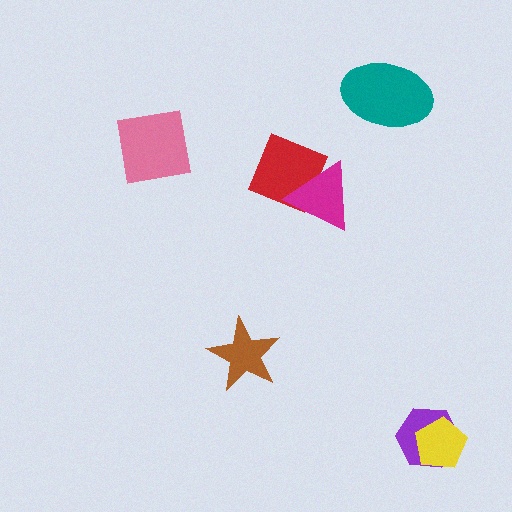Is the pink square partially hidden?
No, no other shape covers it.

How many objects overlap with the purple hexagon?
1 object overlaps with the purple hexagon.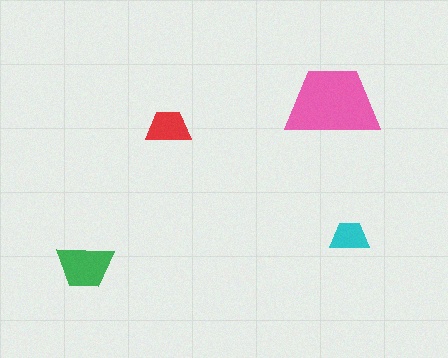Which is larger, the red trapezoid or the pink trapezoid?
The pink one.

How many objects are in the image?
There are 4 objects in the image.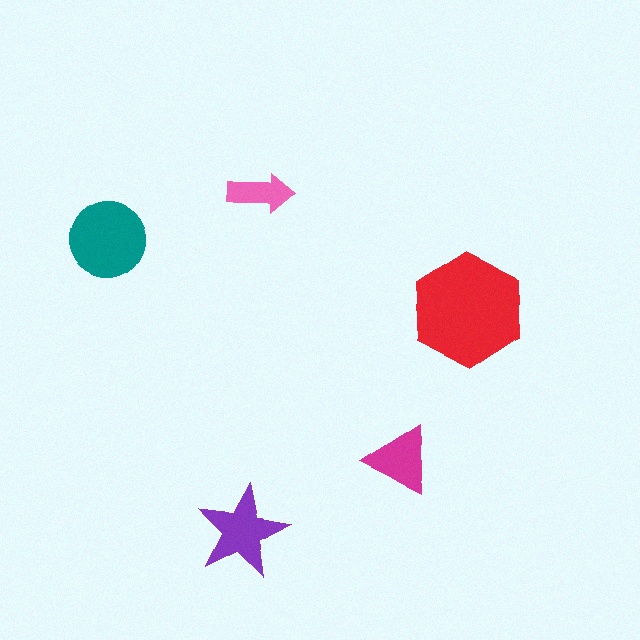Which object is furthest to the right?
The red hexagon is rightmost.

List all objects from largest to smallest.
The red hexagon, the teal circle, the purple star, the magenta triangle, the pink arrow.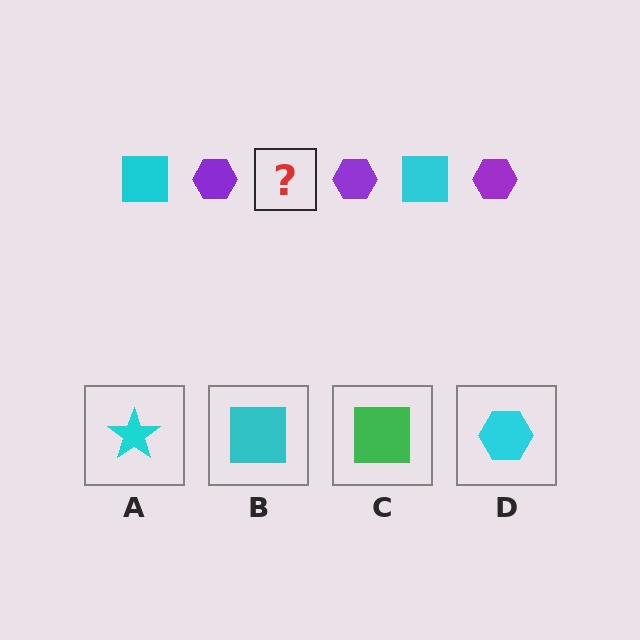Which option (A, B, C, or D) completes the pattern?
B.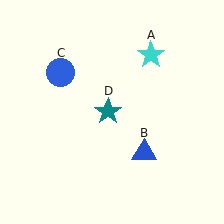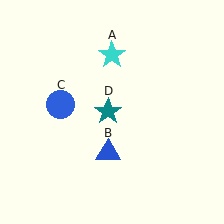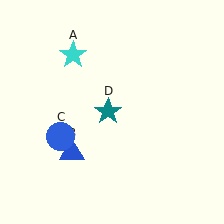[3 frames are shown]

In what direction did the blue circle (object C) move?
The blue circle (object C) moved down.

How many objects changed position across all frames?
3 objects changed position: cyan star (object A), blue triangle (object B), blue circle (object C).